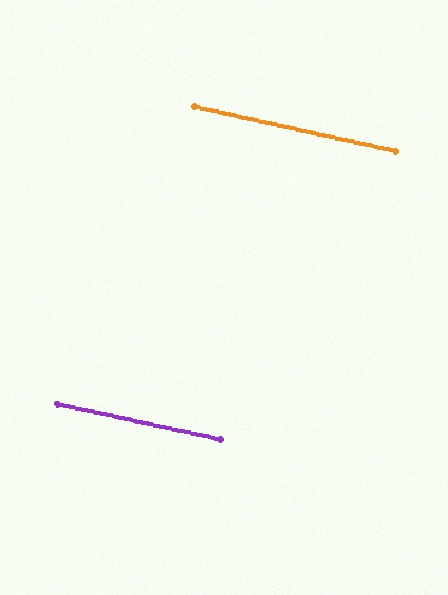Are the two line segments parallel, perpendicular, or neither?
Parallel — their directions differ by only 0.2°.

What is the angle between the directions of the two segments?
Approximately 0 degrees.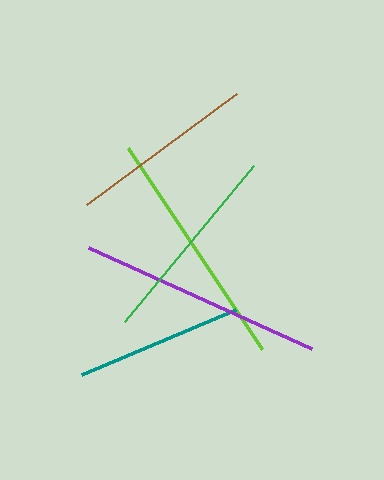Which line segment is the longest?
The purple line is the longest at approximately 245 pixels.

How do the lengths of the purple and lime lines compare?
The purple and lime lines are approximately the same length.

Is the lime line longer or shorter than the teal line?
The lime line is longer than the teal line.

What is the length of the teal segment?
The teal segment is approximately 167 pixels long.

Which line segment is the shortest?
The teal line is the shortest at approximately 167 pixels.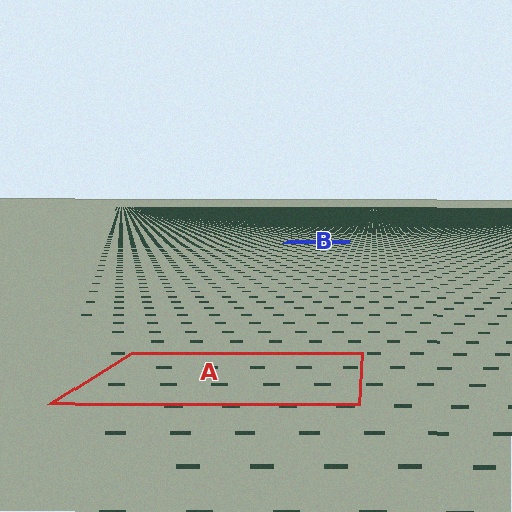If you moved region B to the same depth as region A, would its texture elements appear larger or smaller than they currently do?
They would appear larger. At a closer depth, the same texture elements are projected at a bigger on-screen size.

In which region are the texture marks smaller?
The texture marks are smaller in region B, because it is farther away.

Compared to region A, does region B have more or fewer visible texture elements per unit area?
Region B has more texture elements per unit area — they are packed more densely because it is farther away.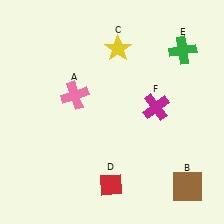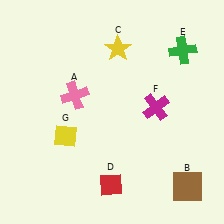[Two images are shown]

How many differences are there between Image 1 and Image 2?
There is 1 difference between the two images.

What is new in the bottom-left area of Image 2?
A yellow diamond (G) was added in the bottom-left area of Image 2.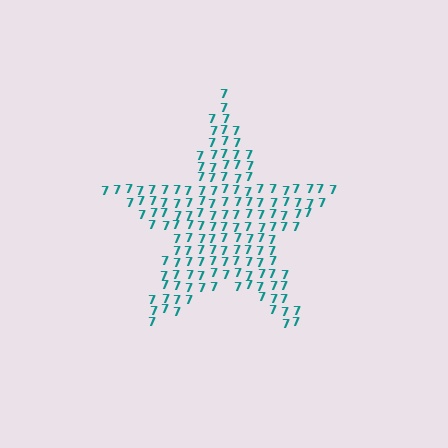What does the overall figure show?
The overall figure shows a star.